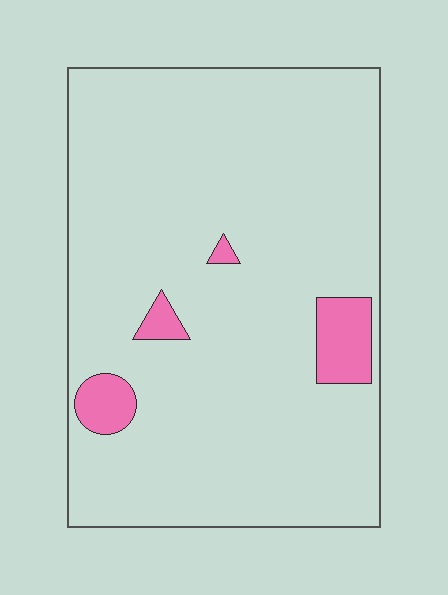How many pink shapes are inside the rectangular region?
4.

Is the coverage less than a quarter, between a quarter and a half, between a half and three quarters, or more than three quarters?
Less than a quarter.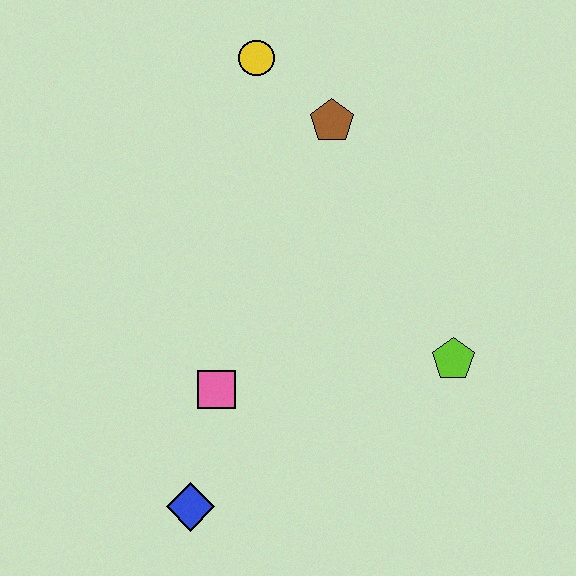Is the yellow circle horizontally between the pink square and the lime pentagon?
Yes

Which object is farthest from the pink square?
The yellow circle is farthest from the pink square.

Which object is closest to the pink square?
The blue diamond is closest to the pink square.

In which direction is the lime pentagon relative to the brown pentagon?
The lime pentagon is below the brown pentagon.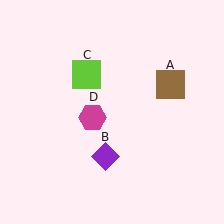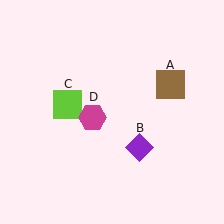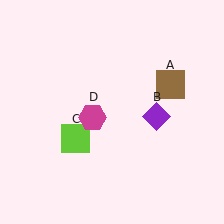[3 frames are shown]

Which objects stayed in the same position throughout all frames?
Brown square (object A) and magenta hexagon (object D) remained stationary.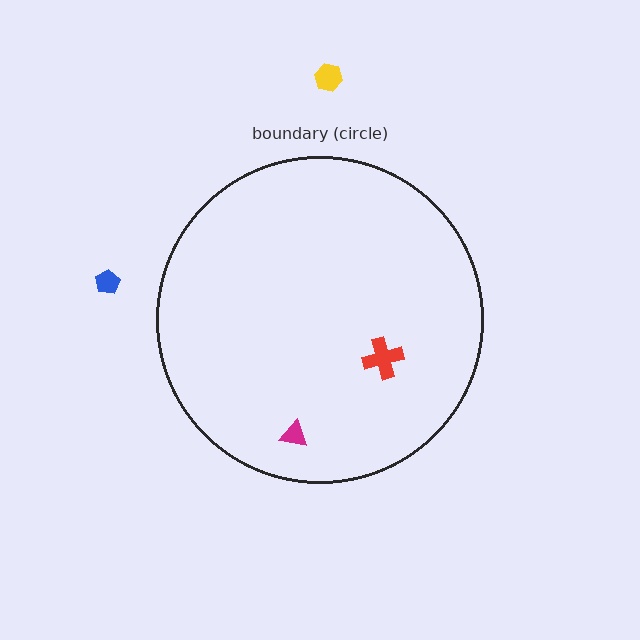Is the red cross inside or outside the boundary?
Inside.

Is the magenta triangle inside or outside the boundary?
Inside.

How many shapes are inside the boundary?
2 inside, 2 outside.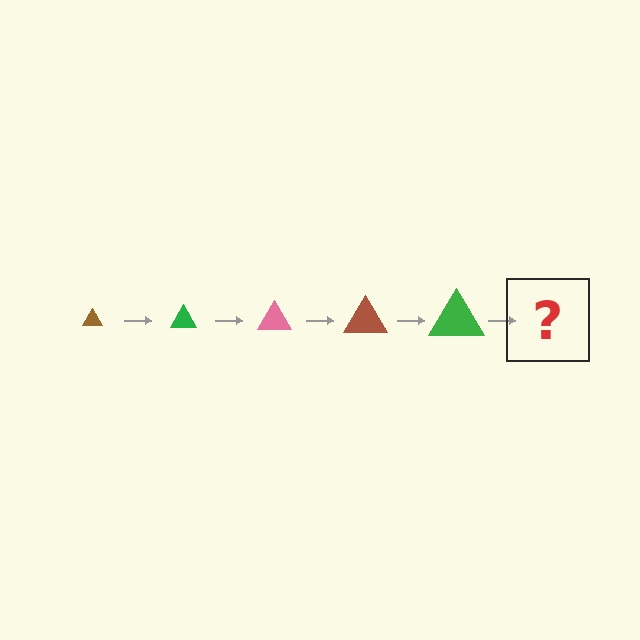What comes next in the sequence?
The next element should be a pink triangle, larger than the previous one.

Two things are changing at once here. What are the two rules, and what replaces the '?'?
The two rules are that the triangle grows larger each step and the color cycles through brown, green, and pink. The '?' should be a pink triangle, larger than the previous one.